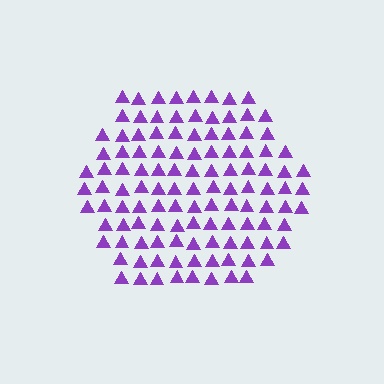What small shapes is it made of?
It is made of small triangles.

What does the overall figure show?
The overall figure shows a hexagon.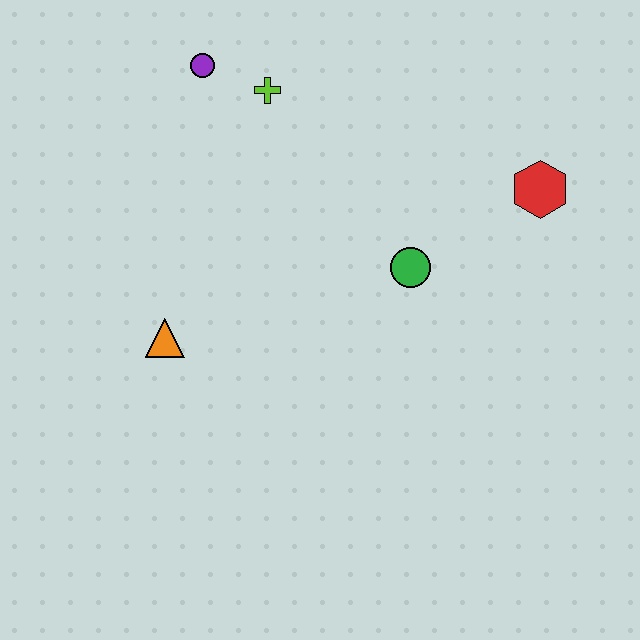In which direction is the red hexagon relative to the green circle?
The red hexagon is to the right of the green circle.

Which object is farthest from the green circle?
The purple circle is farthest from the green circle.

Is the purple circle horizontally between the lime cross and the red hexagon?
No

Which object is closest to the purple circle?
The lime cross is closest to the purple circle.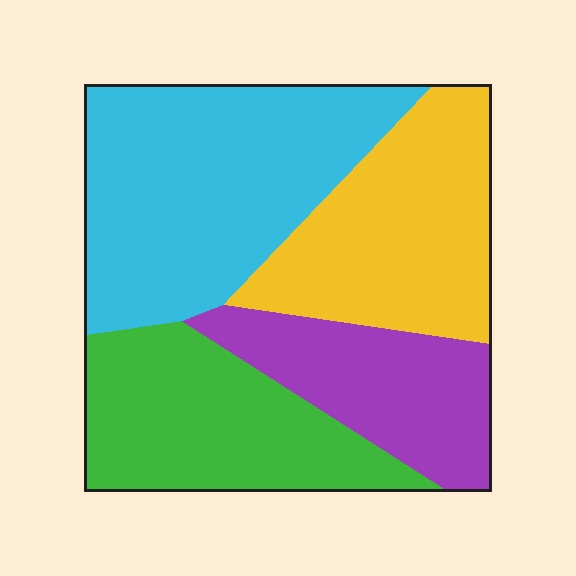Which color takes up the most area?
Cyan, at roughly 35%.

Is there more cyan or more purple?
Cyan.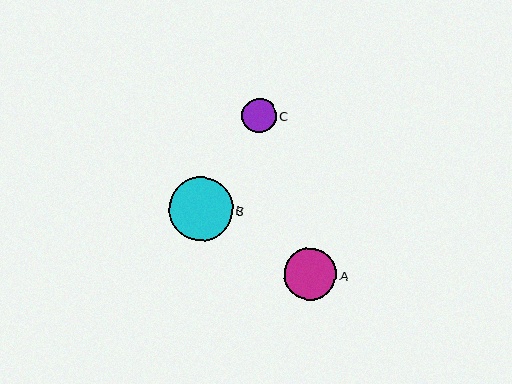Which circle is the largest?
Circle B is the largest with a size of approximately 64 pixels.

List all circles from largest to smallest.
From largest to smallest: B, A, C.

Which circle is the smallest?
Circle C is the smallest with a size of approximately 35 pixels.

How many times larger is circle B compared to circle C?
Circle B is approximately 1.9 times the size of circle C.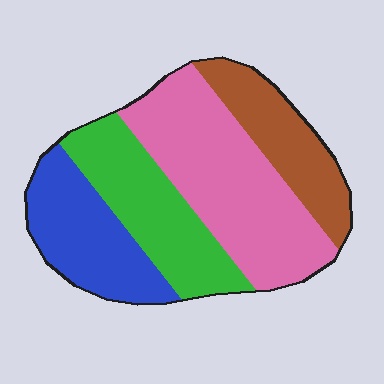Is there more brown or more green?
Green.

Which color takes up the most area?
Pink, at roughly 35%.